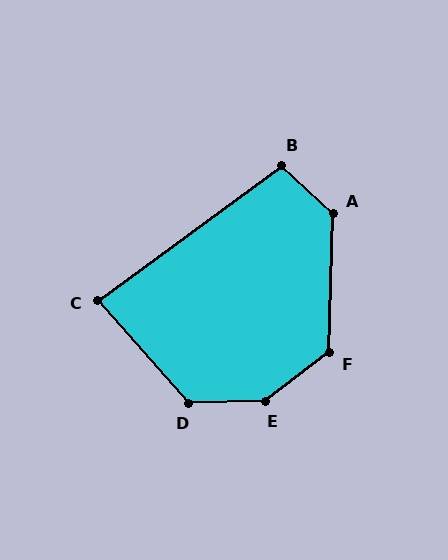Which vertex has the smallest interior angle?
C, at approximately 85 degrees.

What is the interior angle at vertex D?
Approximately 130 degrees (obtuse).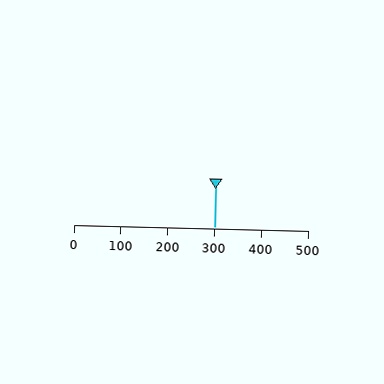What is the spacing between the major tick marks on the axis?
The major ticks are spaced 100 apart.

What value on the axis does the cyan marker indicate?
The marker indicates approximately 300.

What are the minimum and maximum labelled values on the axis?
The axis runs from 0 to 500.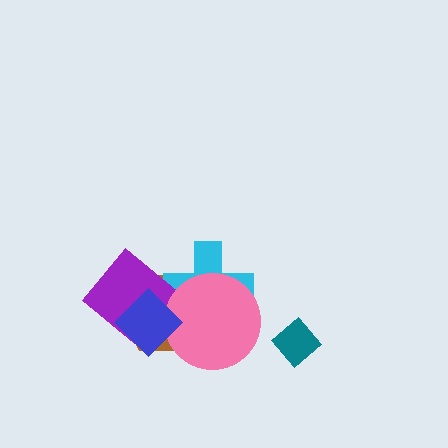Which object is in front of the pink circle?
The blue diamond is in front of the pink circle.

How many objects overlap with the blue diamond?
4 objects overlap with the blue diamond.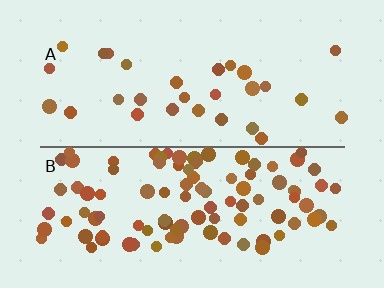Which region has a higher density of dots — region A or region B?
B (the bottom).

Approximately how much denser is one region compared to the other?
Approximately 3.5× — region B over region A.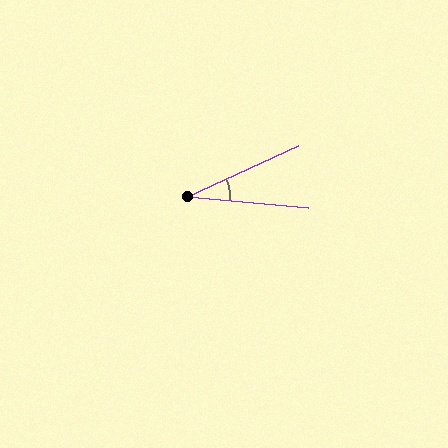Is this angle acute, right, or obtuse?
It is acute.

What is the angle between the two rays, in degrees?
Approximately 30 degrees.